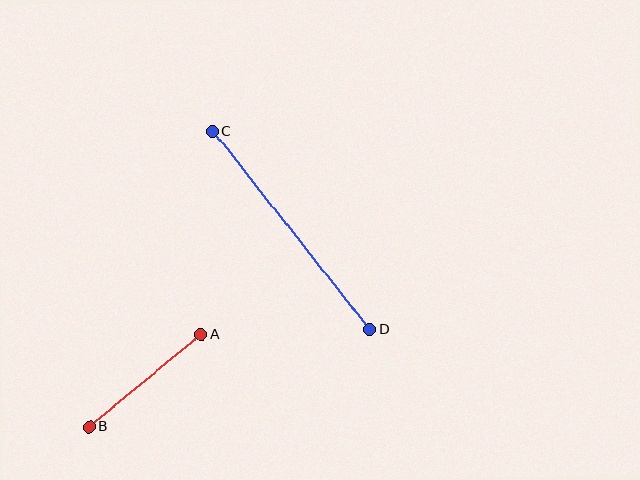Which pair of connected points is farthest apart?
Points C and D are farthest apart.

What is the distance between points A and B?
The distance is approximately 146 pixels.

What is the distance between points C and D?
The distance is approximately 253 pixels.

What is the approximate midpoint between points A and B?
The midpoint is at approximately (145, 380) pixels.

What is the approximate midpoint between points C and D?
The midpoint is at approximately (291, 230) pixels.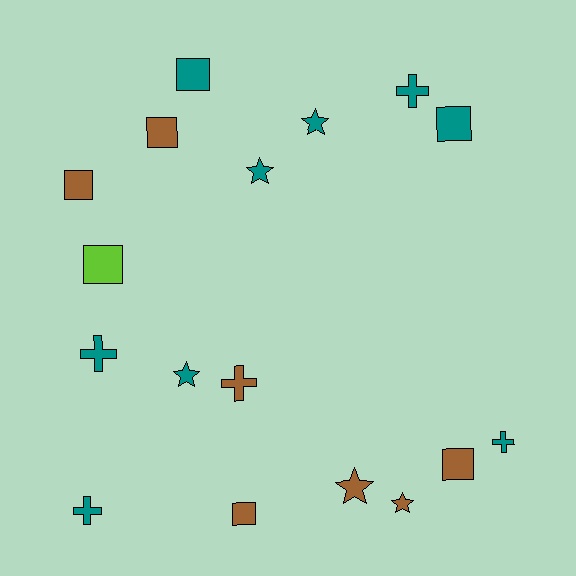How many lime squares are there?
There is 1 lime square.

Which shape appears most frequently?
Square, with 7 objects.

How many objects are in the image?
There are 17 objects.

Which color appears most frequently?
Teal, with 9 objects.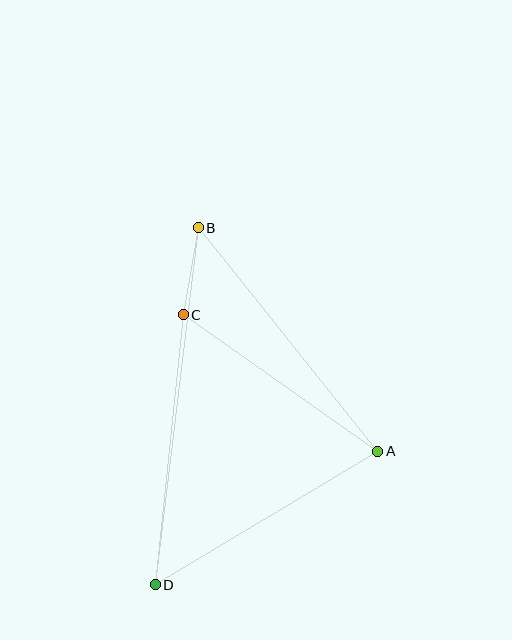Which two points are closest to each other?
Points B and C are closest to each other.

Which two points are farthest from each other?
Points B and D are farthest from each other.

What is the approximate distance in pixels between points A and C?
The distance between A and C is approximately 238 pixels.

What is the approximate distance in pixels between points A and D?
The distance between A and D is approximately 259 pixels.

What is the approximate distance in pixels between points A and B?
The distance between A and B is approximately 287 pixels.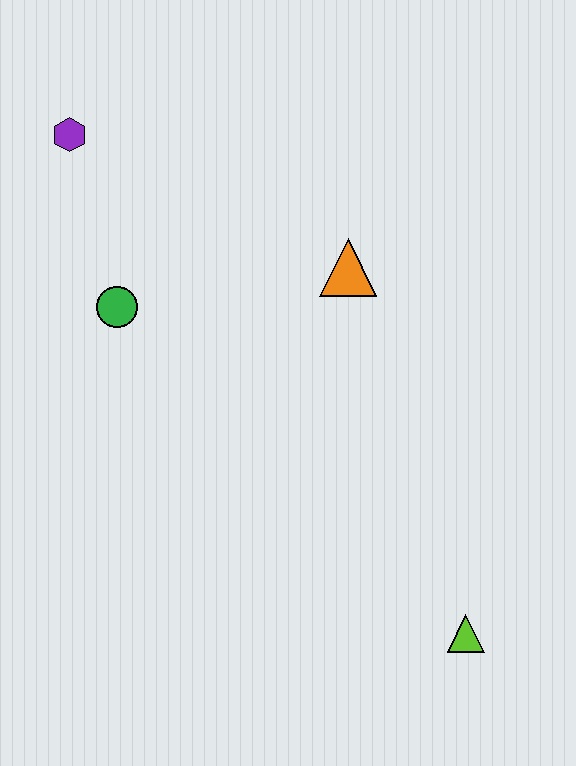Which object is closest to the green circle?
The purple hexagon is closest to the green circle.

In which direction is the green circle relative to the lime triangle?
The green circle is to the left of the lime triangle.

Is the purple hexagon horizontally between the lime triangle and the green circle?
No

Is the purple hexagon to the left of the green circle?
Yes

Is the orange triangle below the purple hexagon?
Yes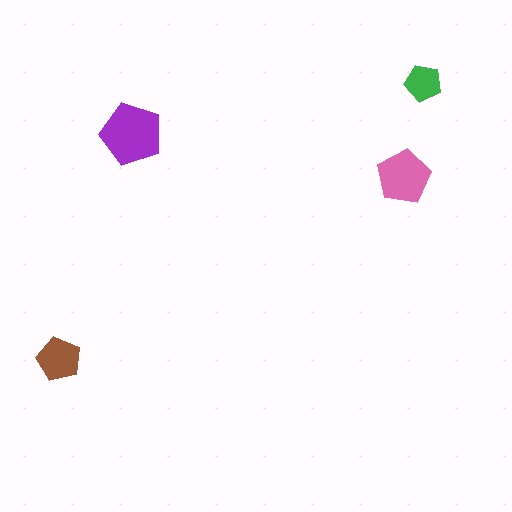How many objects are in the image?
There are 4 objects in the image.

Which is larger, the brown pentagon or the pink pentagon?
The pink one.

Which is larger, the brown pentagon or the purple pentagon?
The purple one.